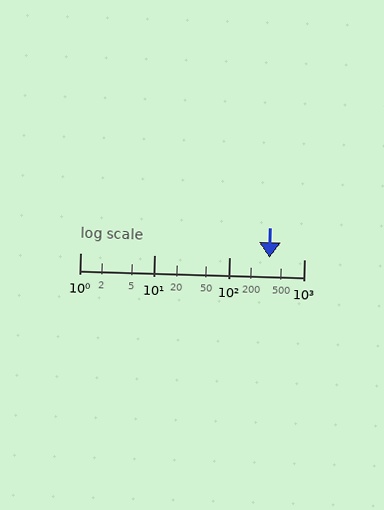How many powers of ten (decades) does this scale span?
The scale spans 3 decades, from 1 to 1000.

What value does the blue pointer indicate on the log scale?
The pointer indicates approximately 350.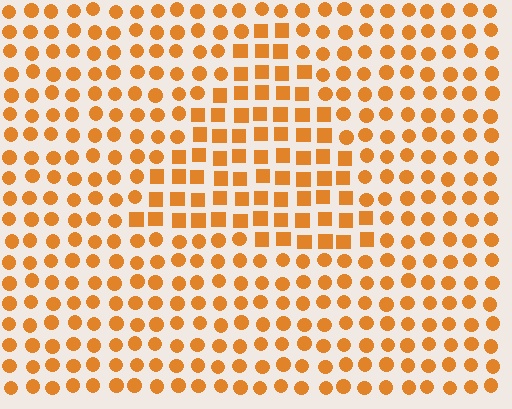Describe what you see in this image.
The image is filled with small orange elements arranged in a uniform grid. A triangle-shaped region contains squares, while the surrounding area contains circles. The boundary is defined purely by the change in element shape.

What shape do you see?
I see a triangle.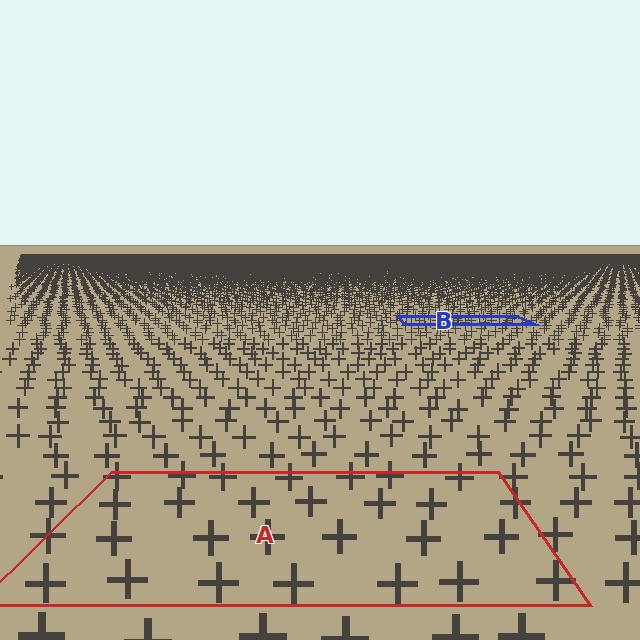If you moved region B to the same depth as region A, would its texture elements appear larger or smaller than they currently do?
They would appear larger. At a closer depth, the same texture elements are projected at a bigger on-screen size.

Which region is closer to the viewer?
Region A is closer. The texture elements there are larger and more spread out.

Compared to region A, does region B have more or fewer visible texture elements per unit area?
Region B has more texture elements per unit area — they are packed more densely because it is farther away.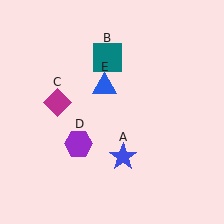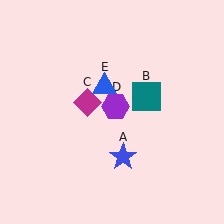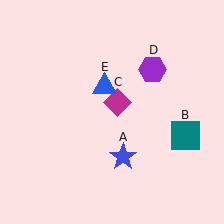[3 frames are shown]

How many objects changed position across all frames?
3 objects changed position: teal square (object B), magenta diamond (object C), purple hexagon (object D).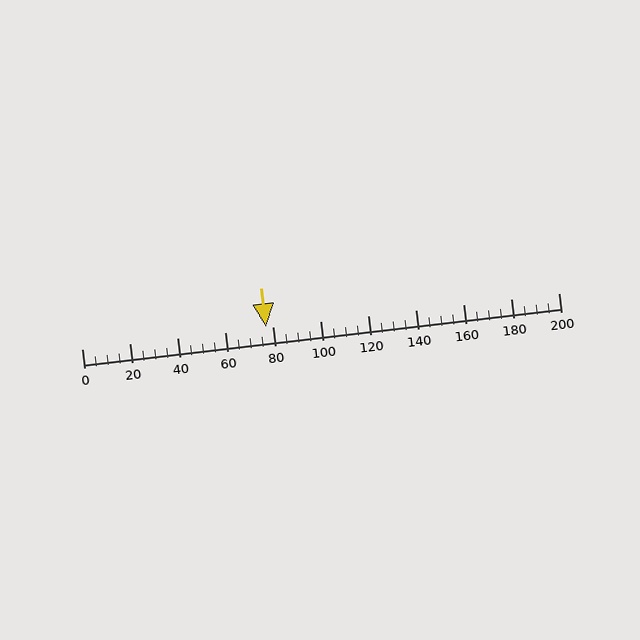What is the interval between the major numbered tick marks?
The major tick marks are spaced 20 units apart.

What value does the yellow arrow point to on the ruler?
The yellow arrow points to approximately 77.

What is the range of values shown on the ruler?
The ruler shows values from 0 to 200.